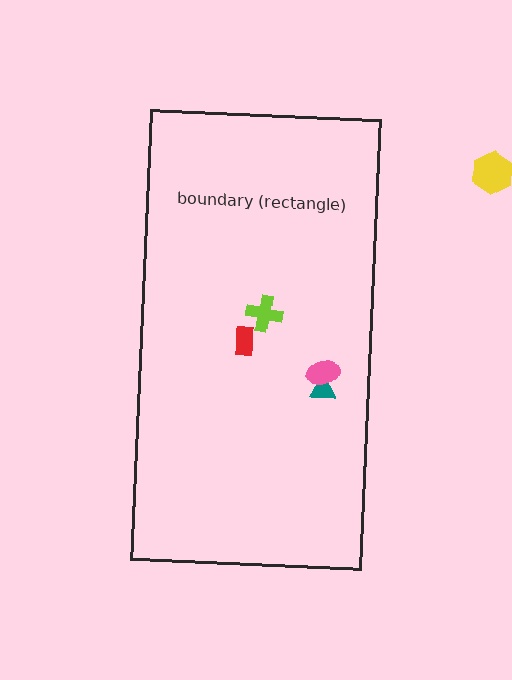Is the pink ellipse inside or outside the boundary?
Inside.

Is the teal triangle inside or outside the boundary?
Inside.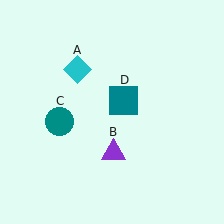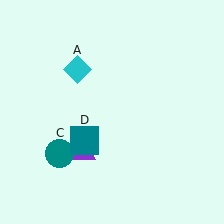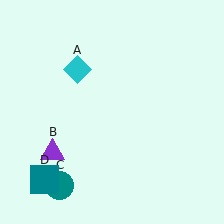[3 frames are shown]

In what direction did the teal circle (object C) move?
The teal circle (object C) moved down.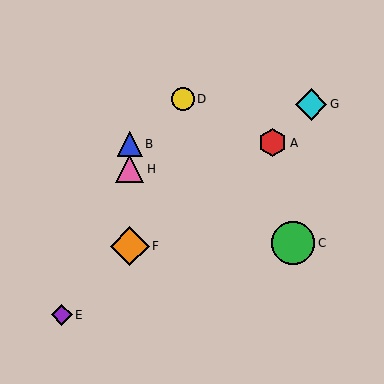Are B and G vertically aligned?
No, B is at x≈130 and G is at x≈311.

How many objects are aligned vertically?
3 objects (B, F, H) are aligned vertically.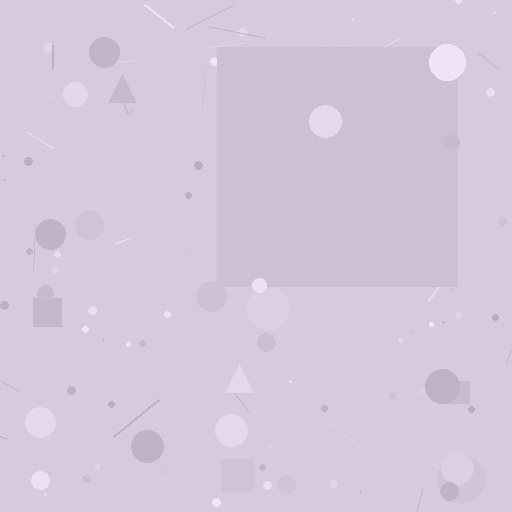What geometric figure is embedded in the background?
A square is embedded in the background.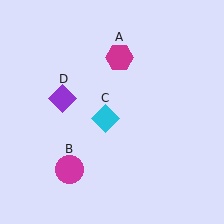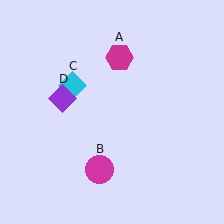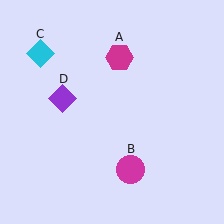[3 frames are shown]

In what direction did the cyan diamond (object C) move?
The cyan diamond (object C) moved up and to the left.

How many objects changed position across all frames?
2 objects changed position: magenta circle (object B), cyan diamond (object C).